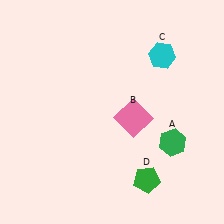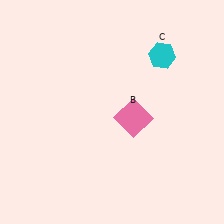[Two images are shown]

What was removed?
The green pentagon (D), the green hexagon (A) were removed in Image 2.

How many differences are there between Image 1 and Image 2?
There are 2 differences between the two images.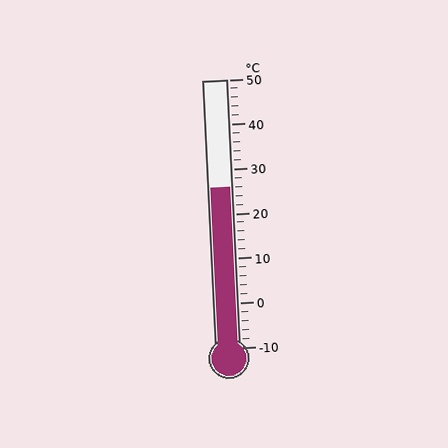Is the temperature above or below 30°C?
The temperature is below 30°C.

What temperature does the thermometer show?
The thermometer shows approximately 26°C.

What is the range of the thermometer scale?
The thermometer scale ranges from -10°C to 50°C.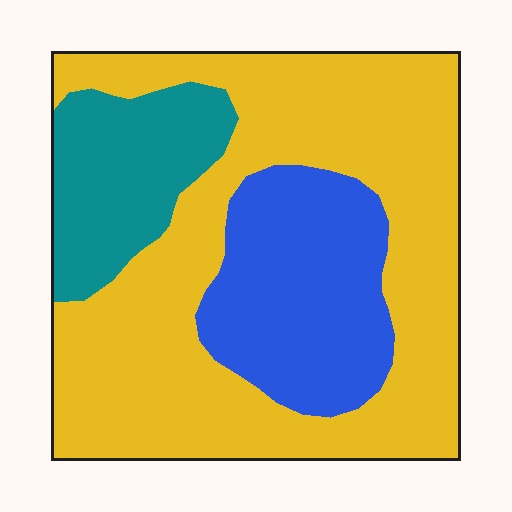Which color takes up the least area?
Teal, at roughly 15%.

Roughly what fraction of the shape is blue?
Blue takes up less than a quarter of the shape.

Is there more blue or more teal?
Blue.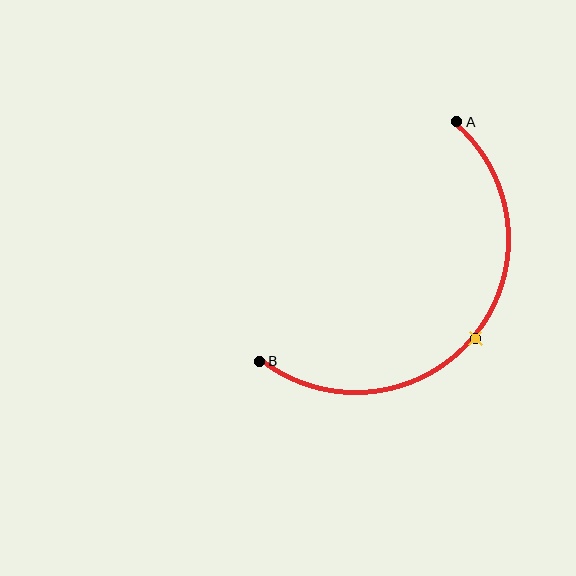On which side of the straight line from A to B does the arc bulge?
The arc bulges below and to the right of the straight line connecting A and B.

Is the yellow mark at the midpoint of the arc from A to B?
Yes. The yellow mark lies on the arc at equal arc-length from both A and B — it is the arc midpoint.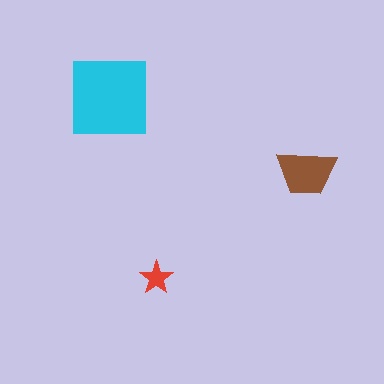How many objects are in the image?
There are 3 objects in the image.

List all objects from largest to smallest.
The cyan square, the brown trapezoid, the red star.